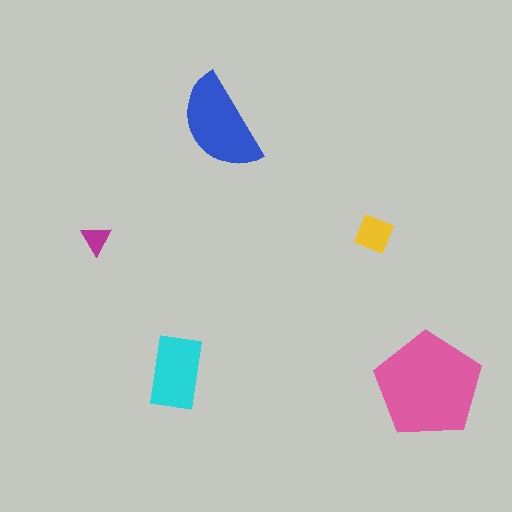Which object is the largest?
The pink pentagon.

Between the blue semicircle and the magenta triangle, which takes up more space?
The blue semicircle.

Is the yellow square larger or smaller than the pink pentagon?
Smaller.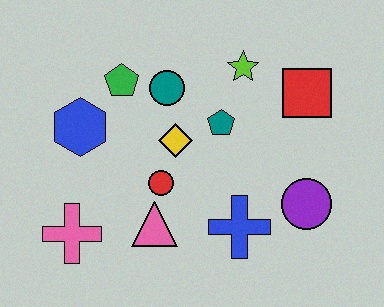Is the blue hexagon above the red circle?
Yes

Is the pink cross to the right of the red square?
No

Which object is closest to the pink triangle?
The red circle is closest to the pink triangle.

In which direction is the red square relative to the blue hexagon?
The red square is to the right of the blue hexagon.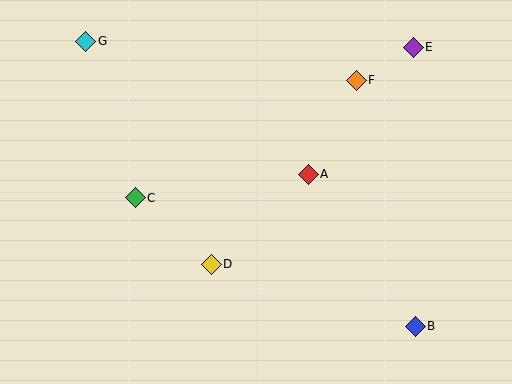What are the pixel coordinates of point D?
Point D is at (211, 264).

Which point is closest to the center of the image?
Point A at (308, 174) is closest to the center.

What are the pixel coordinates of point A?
Point A is at (308, 174).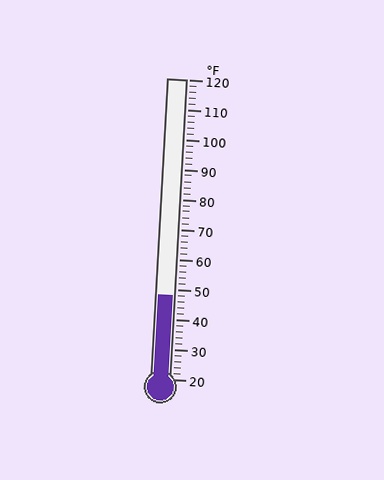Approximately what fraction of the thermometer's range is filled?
The thermometer is filled to approximately 30% of its range.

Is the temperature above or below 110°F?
The temperature is below 110°F.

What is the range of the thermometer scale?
The thermometer scale ranges from 20°F to 120°F.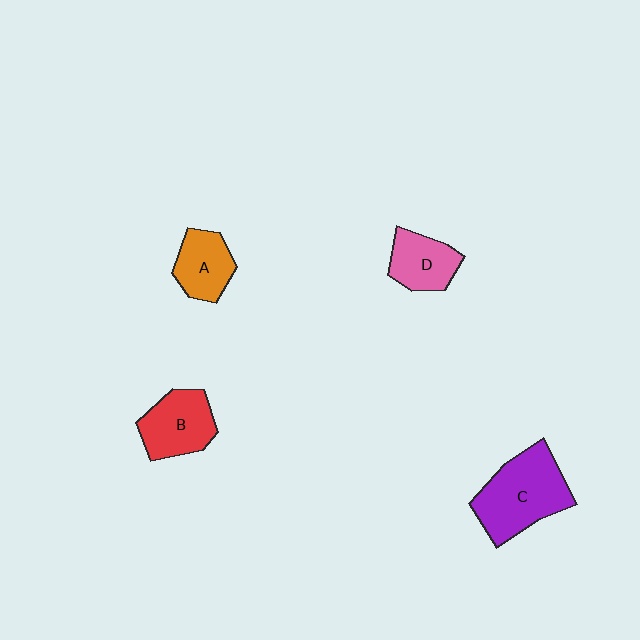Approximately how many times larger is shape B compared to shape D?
Approximately 1.2 times.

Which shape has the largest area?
Shape C (purple).